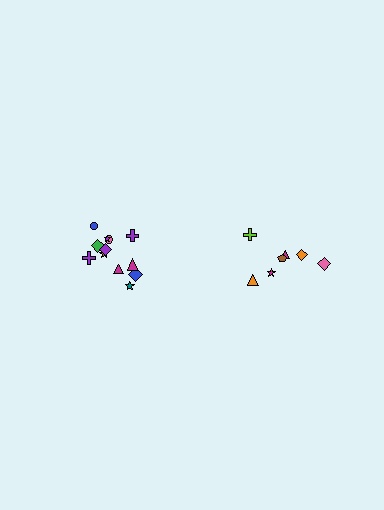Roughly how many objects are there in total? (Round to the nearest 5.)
Roughly 20 objects in total.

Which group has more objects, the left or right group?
The left group.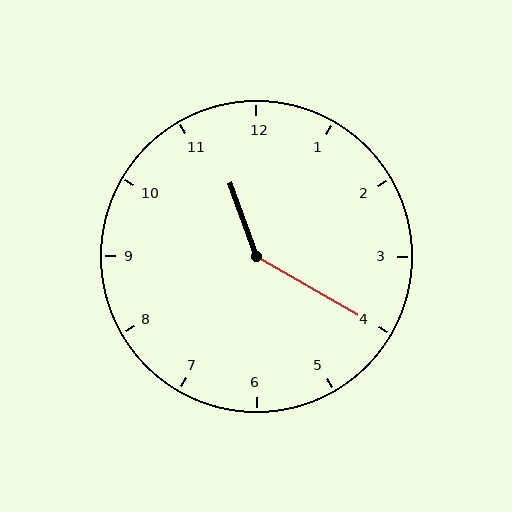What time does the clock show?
11:20.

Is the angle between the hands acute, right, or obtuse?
It is obtuse.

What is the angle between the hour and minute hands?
Approximately 140 degrees.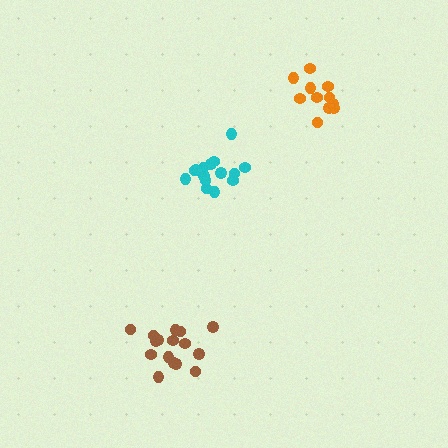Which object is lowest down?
The brown cluster is bottommost.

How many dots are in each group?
Group 1: 15 dots, Group 2: 16 dots, Group 3: 11 dots (42 total).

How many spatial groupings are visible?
There are 3 spatial groupings.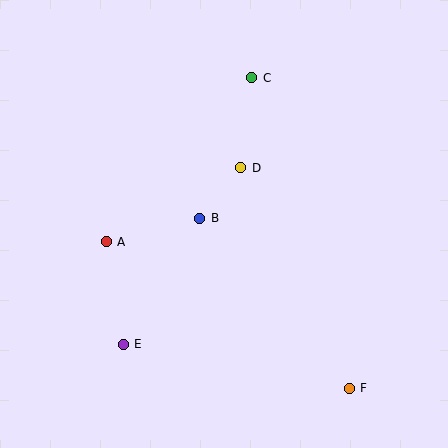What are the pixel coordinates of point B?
Point B is at (200, 218).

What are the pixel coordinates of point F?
Point F is at (349, 389).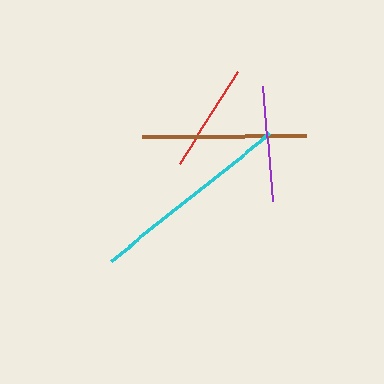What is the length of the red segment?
The red segment is approximately 110 pixels long.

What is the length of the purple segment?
The purple segment is approximately 115 pixels long.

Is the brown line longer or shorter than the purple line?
The brown line is longer than the purple line.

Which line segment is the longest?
The cyan line is the longest at approximately 203 pixels.